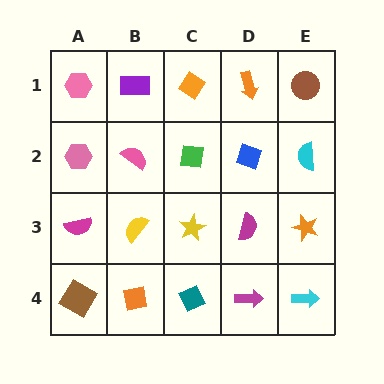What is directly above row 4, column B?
A yellow semicircle.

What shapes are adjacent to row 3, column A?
A pink hexagon (row 2, column A), a brown diamond (row 4, column A), a yellow semicircle (row 3, column B).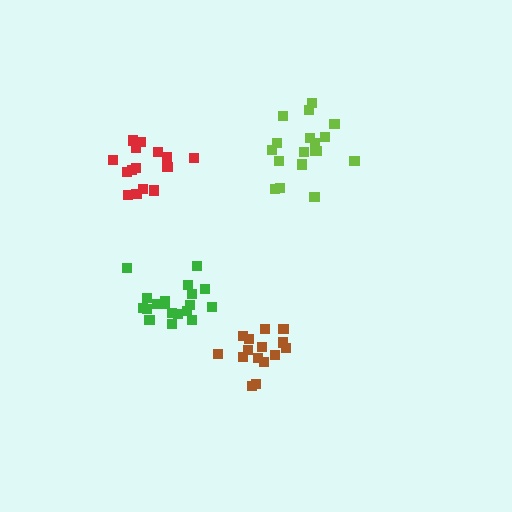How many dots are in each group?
Group 1: 19 dots, Group 2: 18 dots, Group 3: 15 dots, Group 4: 15 dots (67 total).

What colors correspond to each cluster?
The clusters are colored: green, lime, brown, red.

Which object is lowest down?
The brown cluster is bottommost.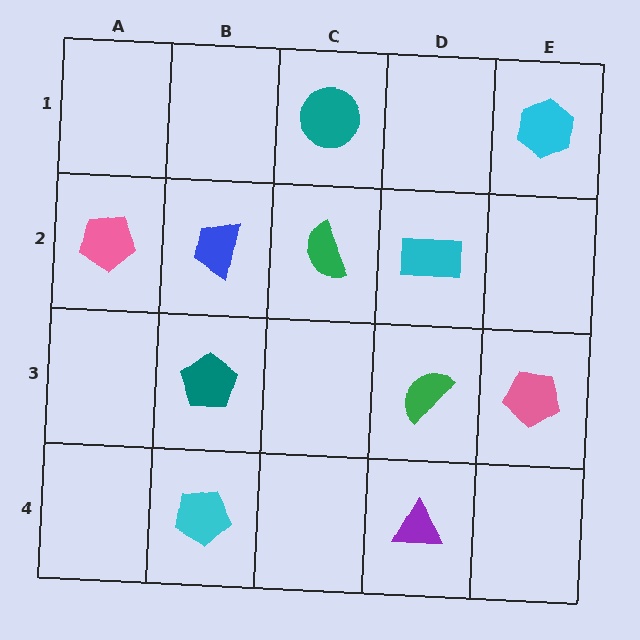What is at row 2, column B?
A blue trapezoid.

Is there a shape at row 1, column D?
No, that cell is empty.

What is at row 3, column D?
A green semicircle.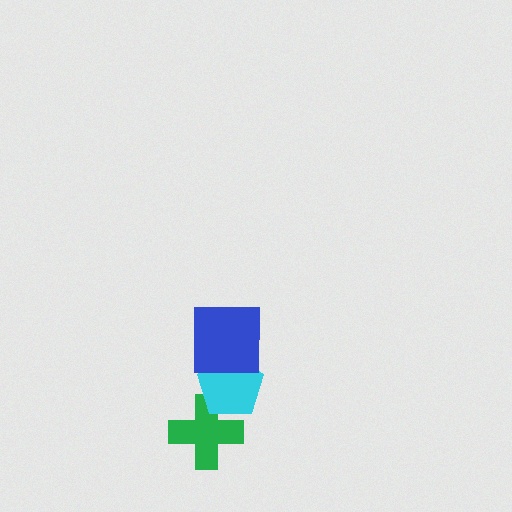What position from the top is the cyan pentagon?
The cyan pentagon is 2nd from the top.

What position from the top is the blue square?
The blue square is 1st from the top.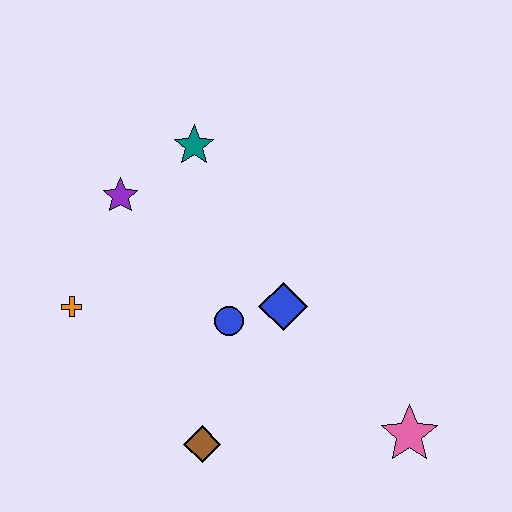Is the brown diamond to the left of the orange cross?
No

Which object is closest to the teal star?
The purple star is closest to the teal star.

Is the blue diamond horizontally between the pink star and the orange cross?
Yes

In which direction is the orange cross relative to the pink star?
The orange cross is to the left of the pink star.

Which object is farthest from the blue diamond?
The orange cross is farthest from the blue diamond.